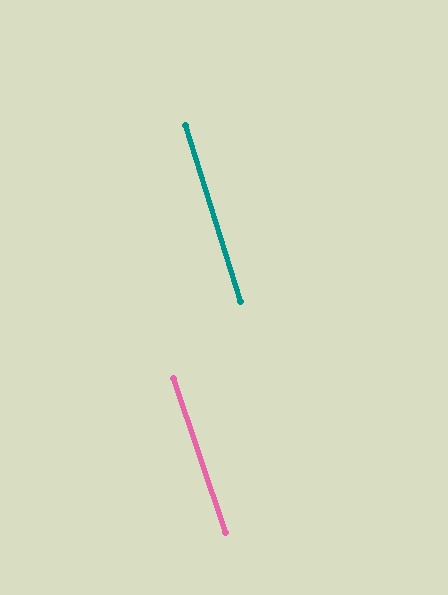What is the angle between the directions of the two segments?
Approximately 1 degree.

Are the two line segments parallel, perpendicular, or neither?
Parallel — their directions differ by only 1.3°.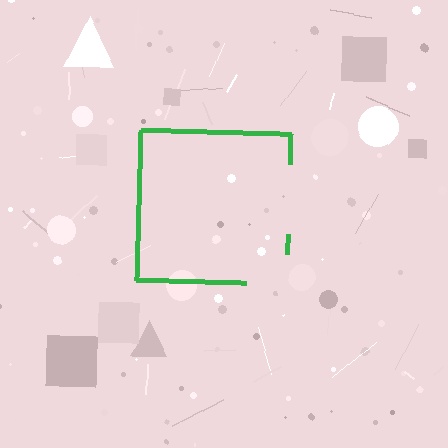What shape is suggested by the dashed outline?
The dashed outline suggests a square.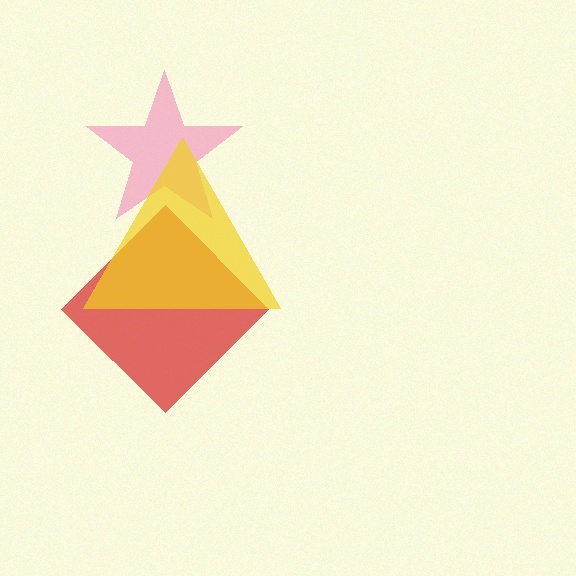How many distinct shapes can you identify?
There are 3 distinct shapes: a red diamond, a pink star, a yellow triangle.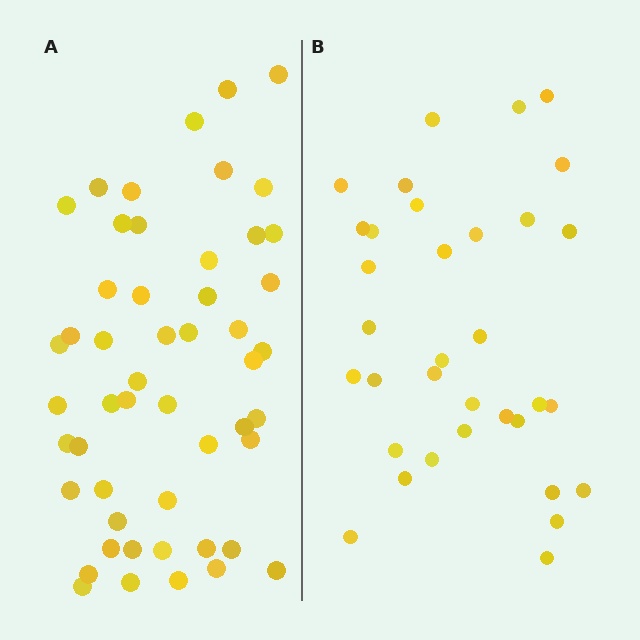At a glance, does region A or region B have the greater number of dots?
Region A (the left region) has more dots.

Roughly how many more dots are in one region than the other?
Region A has approximately 15 more dots than region B.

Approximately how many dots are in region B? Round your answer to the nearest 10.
About 30 dots. (The exact count is 34, which rounds to 30.)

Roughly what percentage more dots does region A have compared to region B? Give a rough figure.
About 50% more.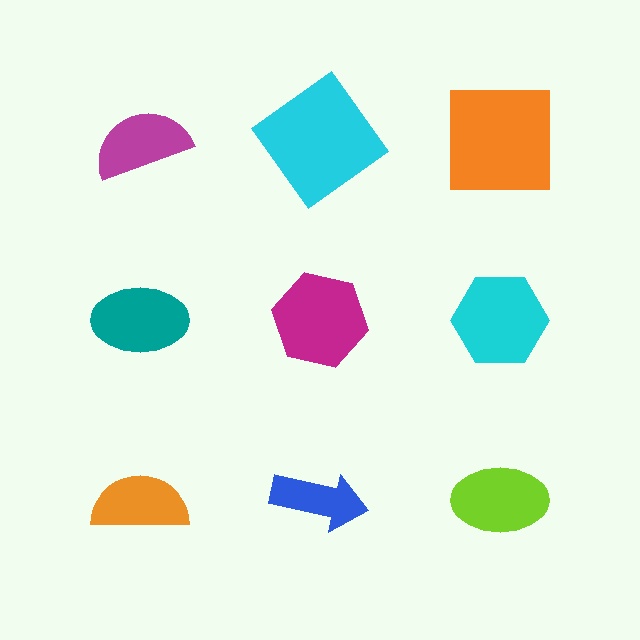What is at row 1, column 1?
A magenta semicircle.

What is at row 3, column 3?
A lime ellipse.